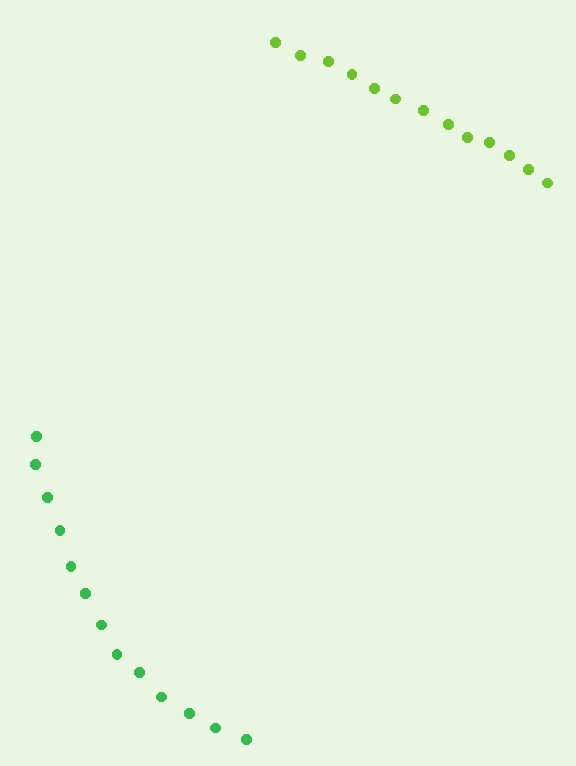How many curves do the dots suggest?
There are 2 distinct paths.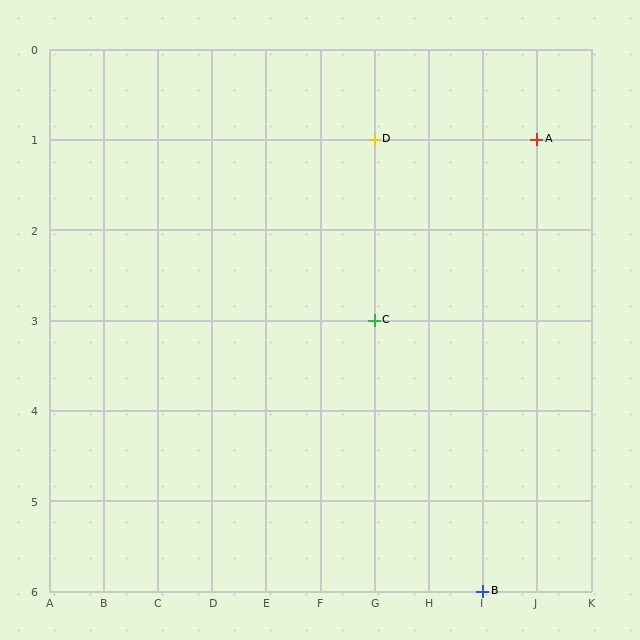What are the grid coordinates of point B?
Point B is at grid coordinates (I, 6).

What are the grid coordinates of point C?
Point C is at grid coordinates (G, 3).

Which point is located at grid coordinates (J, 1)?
Point A is at (J, 1).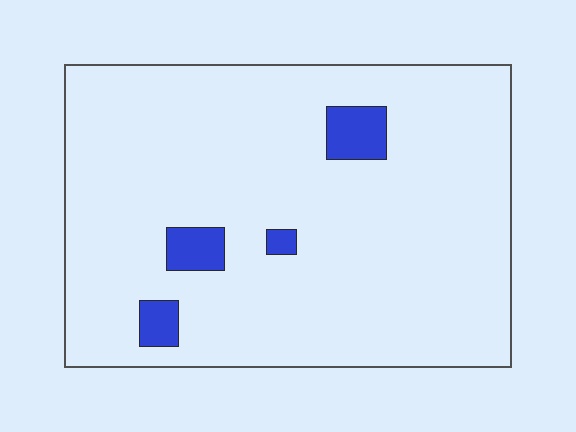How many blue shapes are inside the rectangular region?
4.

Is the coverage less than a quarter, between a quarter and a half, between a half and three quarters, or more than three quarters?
Less than a quarter.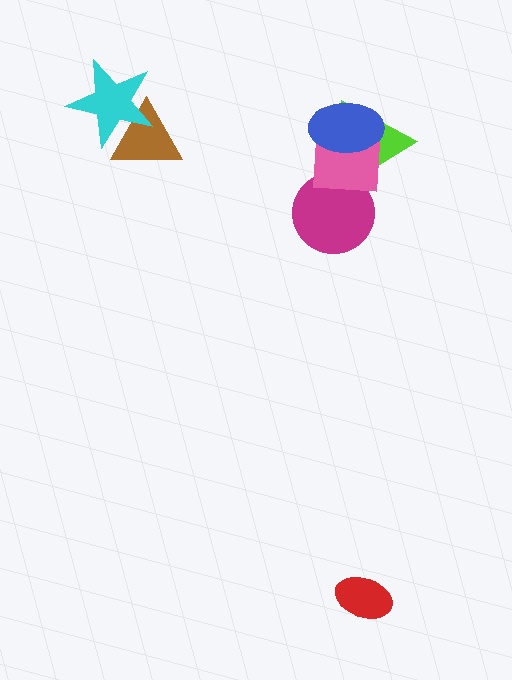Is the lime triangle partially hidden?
Yes, it is partially covered by another shape.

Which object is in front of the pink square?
The blue ellipse is in front of the pink square.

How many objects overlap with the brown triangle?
1 object overlaps with the brown triangle.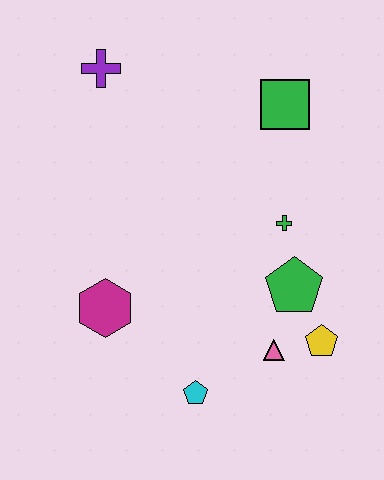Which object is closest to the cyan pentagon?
The pink triangle is closest to the cyan pentagon.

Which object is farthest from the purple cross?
The yellow pentagon is farthest from the purple cross.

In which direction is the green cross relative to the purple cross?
The green cross is to the right of the purple cross.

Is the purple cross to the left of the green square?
Yes